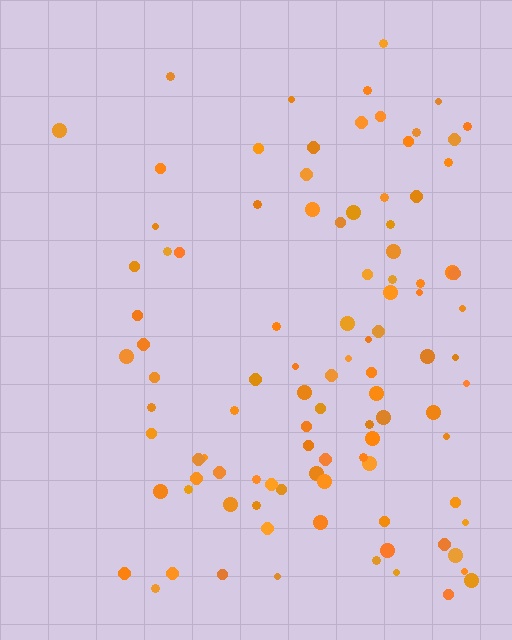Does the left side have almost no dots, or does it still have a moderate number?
Still a moderate number, just noticeably fewer than the right.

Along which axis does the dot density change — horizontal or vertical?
Horizontal.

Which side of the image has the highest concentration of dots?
The right.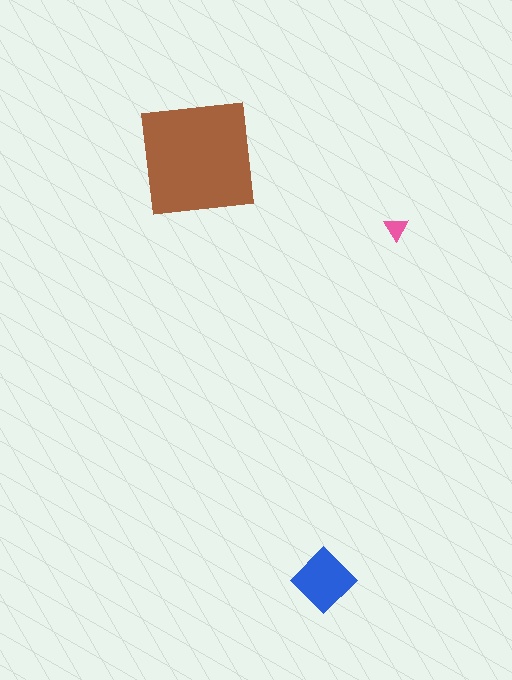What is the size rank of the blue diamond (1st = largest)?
2nd.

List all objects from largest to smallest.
The brown square, the blue diamond, the pink triangle.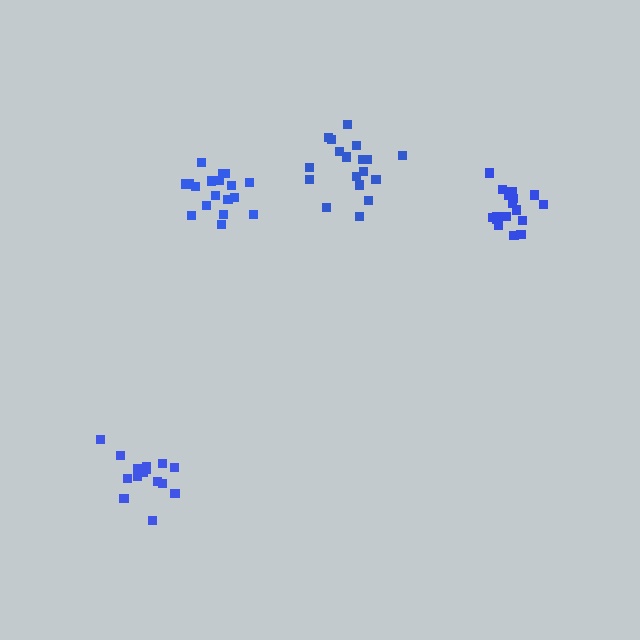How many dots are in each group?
Group 1: 15 dots, Group 2: 19 dots, Group 3: 18 dots, Group 4: 18 dots (70 total).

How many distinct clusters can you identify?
There are 4 distinct clusters.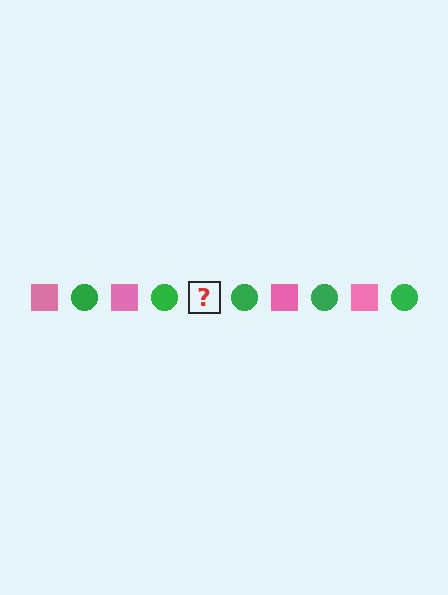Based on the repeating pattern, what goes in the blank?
The blank should be a pink square.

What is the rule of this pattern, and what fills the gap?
The rule is that the pattern alternates between pink square and green circle. The gap should be filled with a pink square.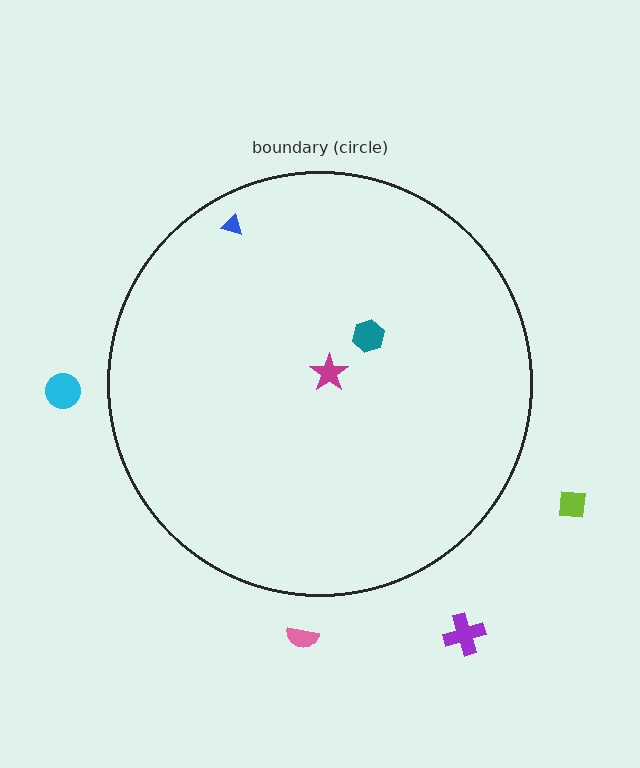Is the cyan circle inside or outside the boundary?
Outside.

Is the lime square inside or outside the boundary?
Outside.